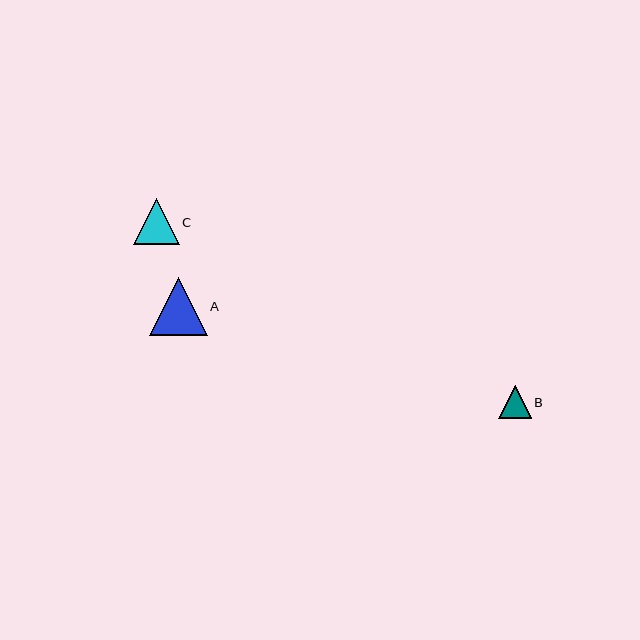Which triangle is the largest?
Triangle A is the largest with a size of approximately 58 pixels.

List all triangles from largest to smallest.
From largest to smallest: A, C, B.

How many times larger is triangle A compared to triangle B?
Triangle A is approximately 1.8 times the size of triangle B.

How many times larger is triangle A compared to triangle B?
Triangle A is approximately 1.8 times the size of triangle B.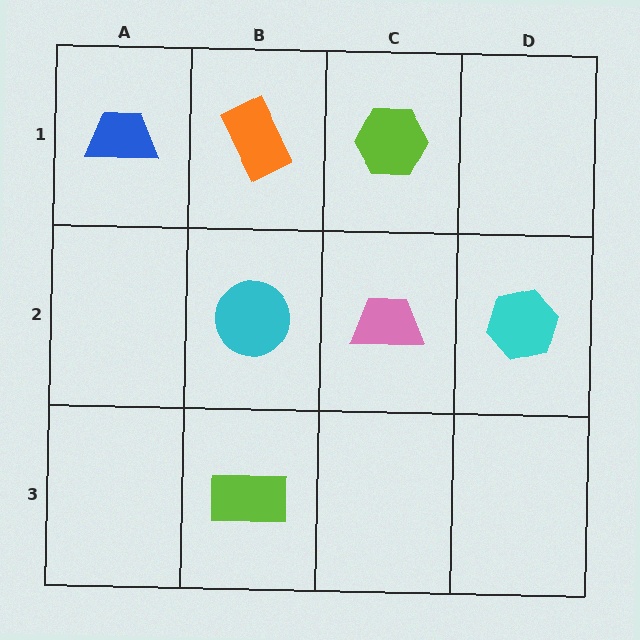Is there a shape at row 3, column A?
No, that cell is empty.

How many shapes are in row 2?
3 shapes.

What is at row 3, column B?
A lime rectangle.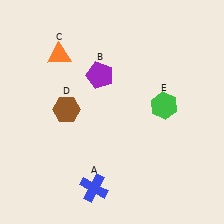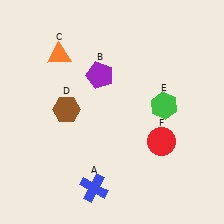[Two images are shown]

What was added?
A red circle (F) was added in Image 2.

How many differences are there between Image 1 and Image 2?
There is 1 difference between the two images.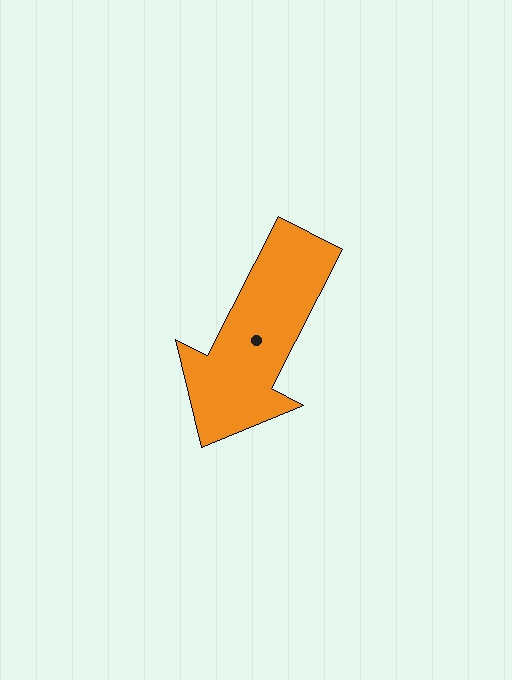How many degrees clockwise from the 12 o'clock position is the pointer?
Approximately 207 degrees.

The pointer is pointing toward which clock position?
Roughly 7 o'clock.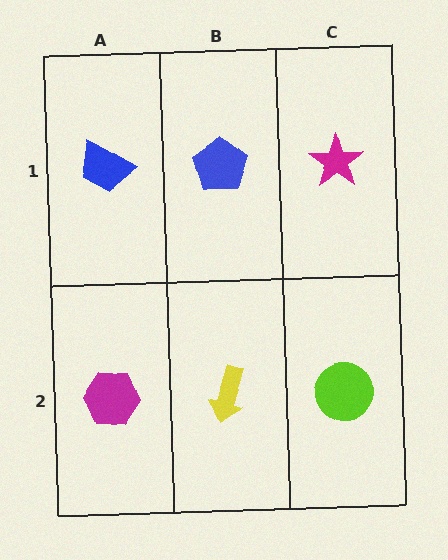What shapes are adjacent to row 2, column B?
A blue pentagon (row 1, column B), a magenta hexagon (row 2, column A), a lime circle (row 2, column C).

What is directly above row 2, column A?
A blue trapezoid.